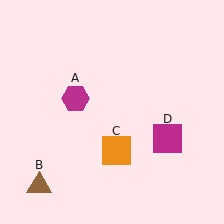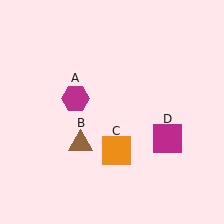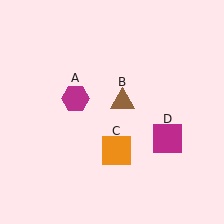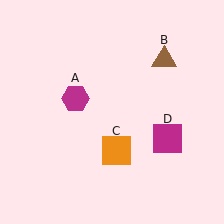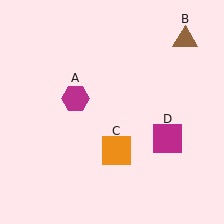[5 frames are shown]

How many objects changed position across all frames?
1 object changed position: brown triangle (object B).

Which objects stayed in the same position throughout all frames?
Magenta hexagon (object A) and orange square (object C) and magenta square (object D) remained stationary.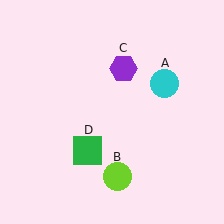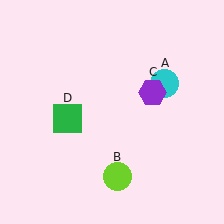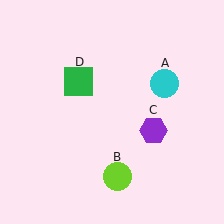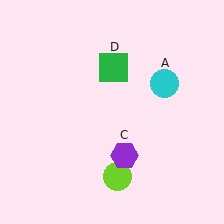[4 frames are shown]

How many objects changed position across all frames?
2 objects changed position: purple hexagon (object C), green square (object D).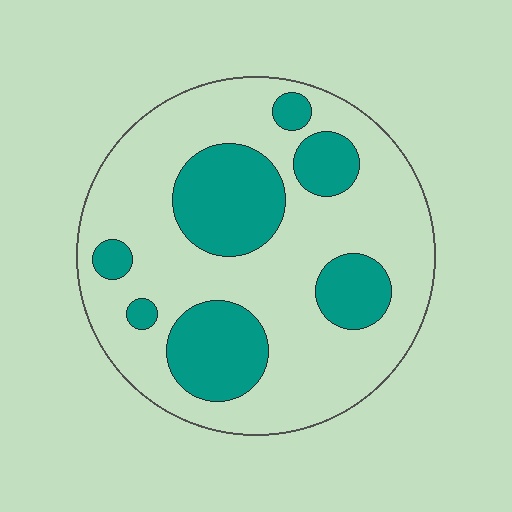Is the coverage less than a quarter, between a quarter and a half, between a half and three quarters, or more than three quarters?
Between a quarter and a half.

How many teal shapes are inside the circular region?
7.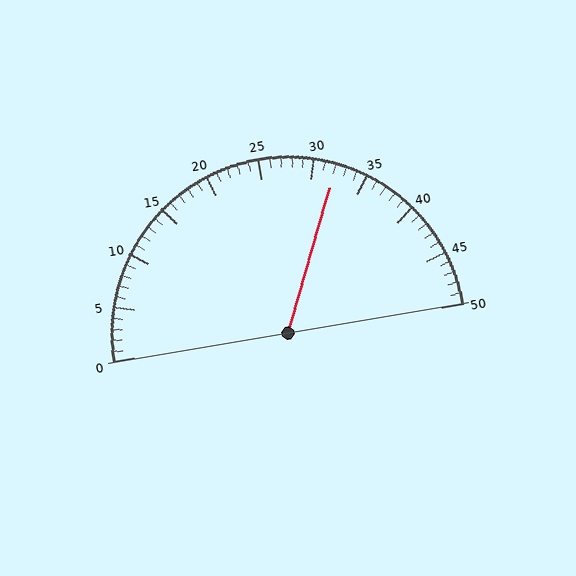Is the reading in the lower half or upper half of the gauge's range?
The reading is in the upper half of the range (0 to 50).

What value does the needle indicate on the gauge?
The needle indicates approximately 32.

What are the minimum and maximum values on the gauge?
The gauge ranges from 0 to 50.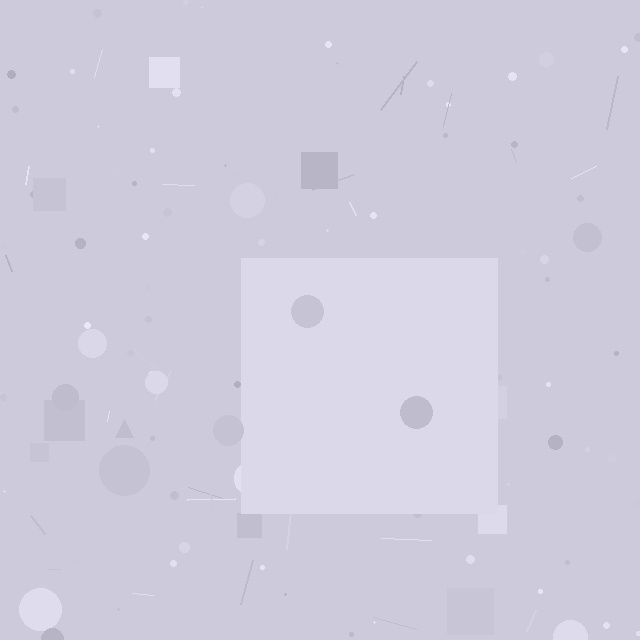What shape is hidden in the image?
A square is hidden in the image.